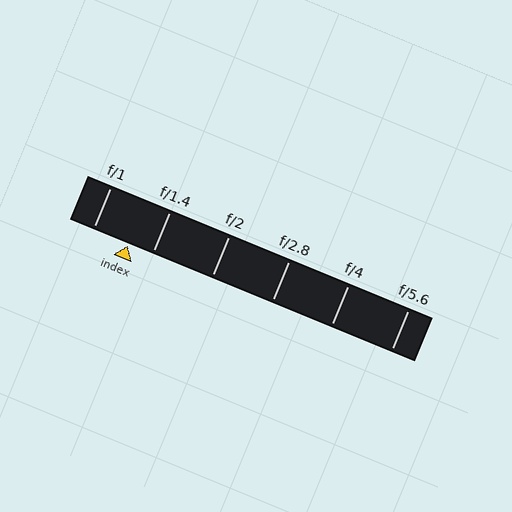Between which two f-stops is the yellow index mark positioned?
The index mark is between f/1 and f/1.4.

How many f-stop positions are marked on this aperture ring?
There are 6 f-stop positions marked.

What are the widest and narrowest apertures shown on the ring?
The widest aperture shown is f/1 and the narrowest is f/5.6.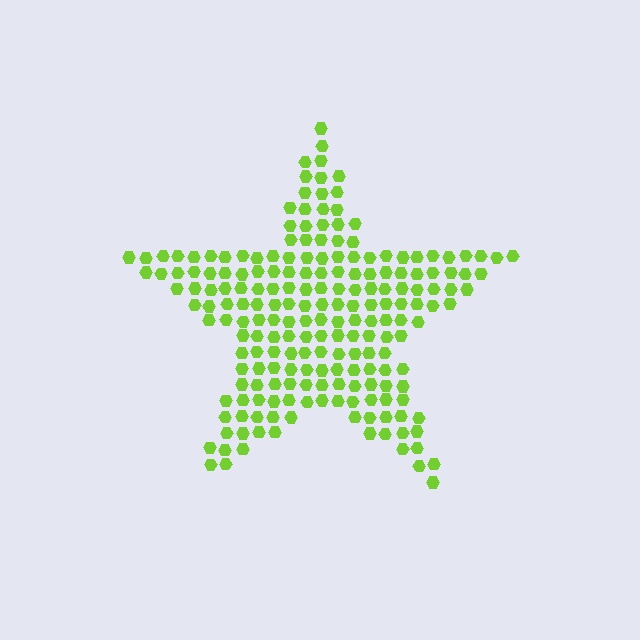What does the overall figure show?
The overall figure shows a star.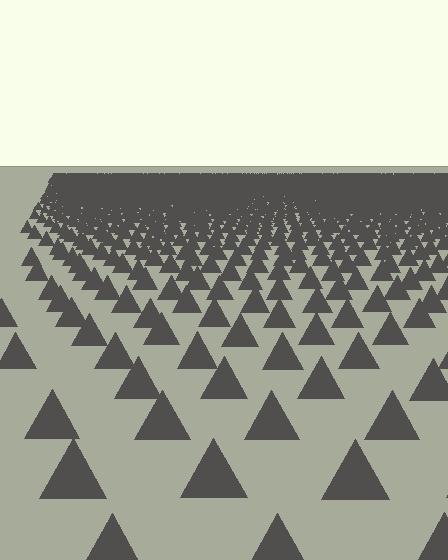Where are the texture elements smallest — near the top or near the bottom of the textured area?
Near the top.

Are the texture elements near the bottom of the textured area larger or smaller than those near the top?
Larger. Near the bottom, elements are closer to the viewer and appear at a bigger on-screen size.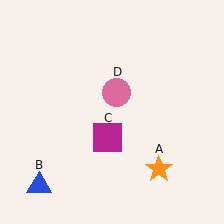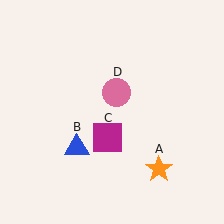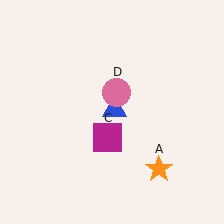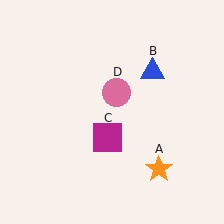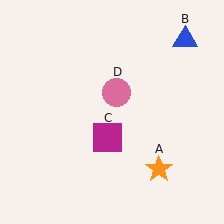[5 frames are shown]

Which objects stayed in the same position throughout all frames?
Orange star (object A) and magenta square (object C) and pink circle (object D) remained stationary.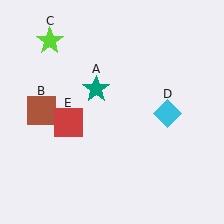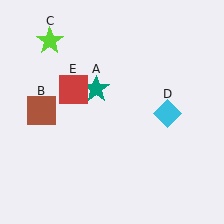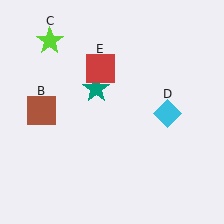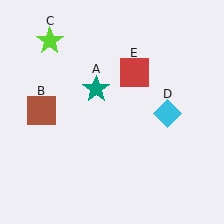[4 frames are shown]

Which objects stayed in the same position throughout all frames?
Teal star (object A) and brown square (object B) and lime star (object C) and cyan diamond (object D) remained stationary.